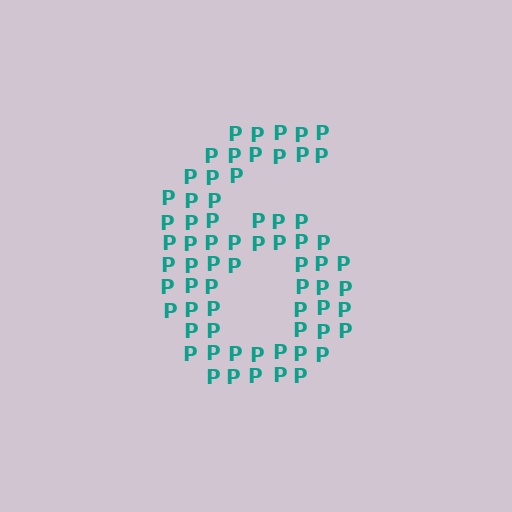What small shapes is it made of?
It is made of small letter P's.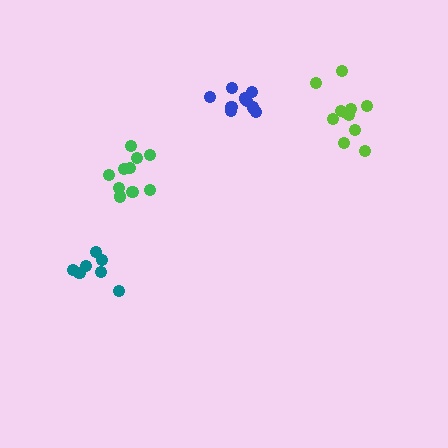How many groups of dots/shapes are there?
There are 4 groups.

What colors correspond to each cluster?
The clusters are colored: lime, blue, green, teal.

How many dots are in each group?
Group 1: 11 dots, Group 2: 9 dots, Group 3: 10 dots, Group 4: 8 dots (38 total).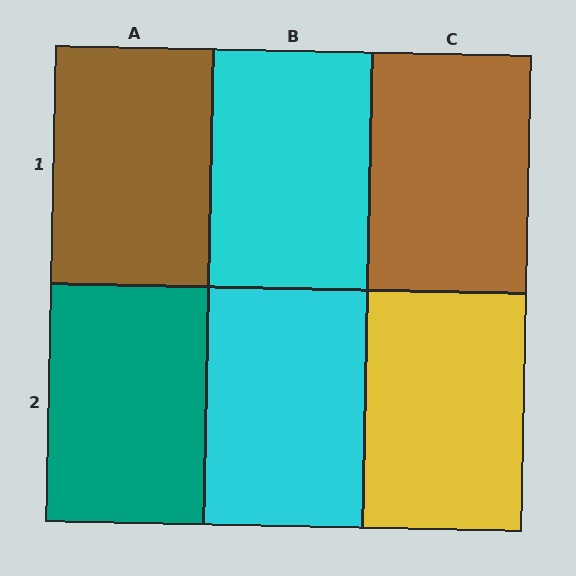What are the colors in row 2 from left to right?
Teal, cyan, yellow.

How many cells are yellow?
1 cell is yellow.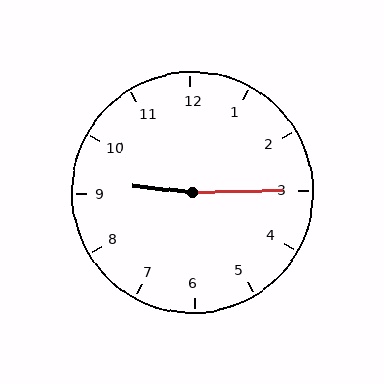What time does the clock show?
9:15.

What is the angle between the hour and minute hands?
Approximately 172 degrees.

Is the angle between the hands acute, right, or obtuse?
It is obtuse.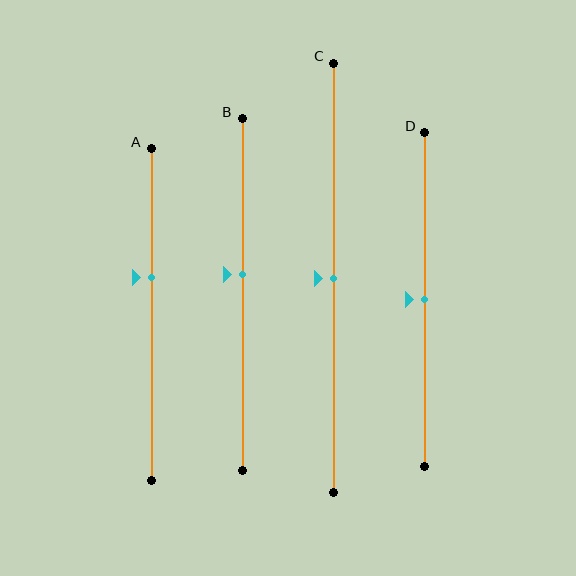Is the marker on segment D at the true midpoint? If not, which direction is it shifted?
Yes, the marker on segment D is at the true midpoint.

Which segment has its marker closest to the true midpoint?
Segment C has its marker closest to the true midpoint.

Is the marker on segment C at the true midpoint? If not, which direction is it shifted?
Yes, the marker on segment C is at the true midpoint.